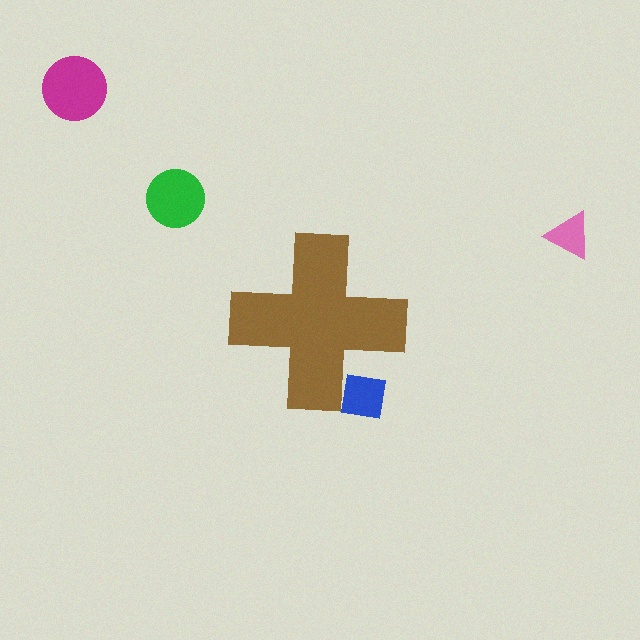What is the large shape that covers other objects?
A brown cross.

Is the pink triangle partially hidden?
No, the pink triangle is fully visible.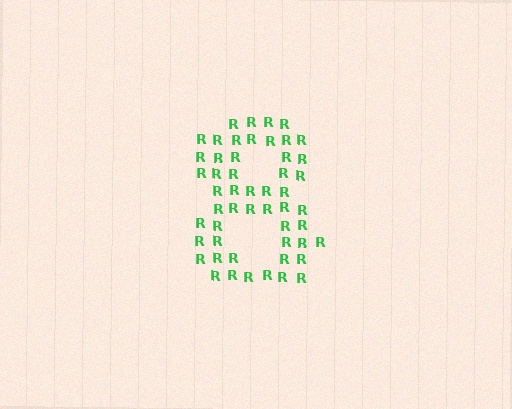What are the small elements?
The small elements are letter R's.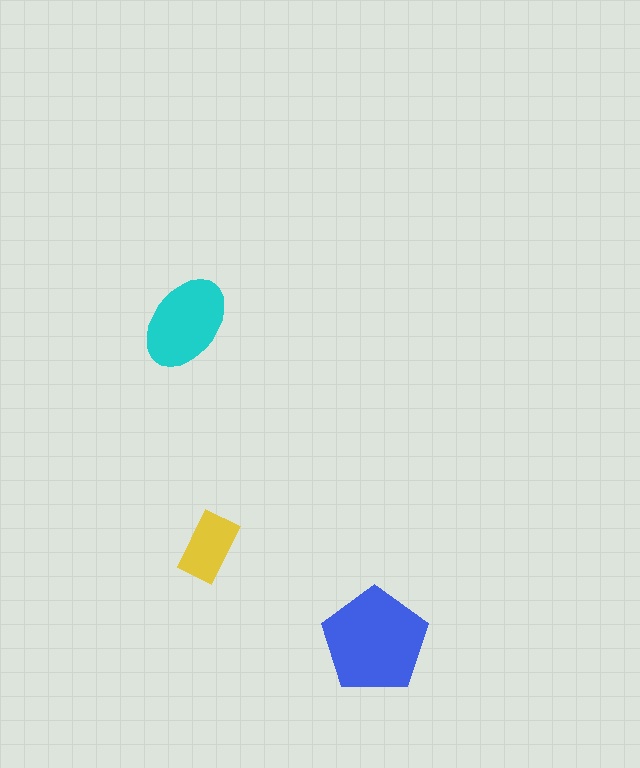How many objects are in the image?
There are 3 objects in the image.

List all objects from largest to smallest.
The blue pentagon, the cyan ellipse, the yellow rectangle.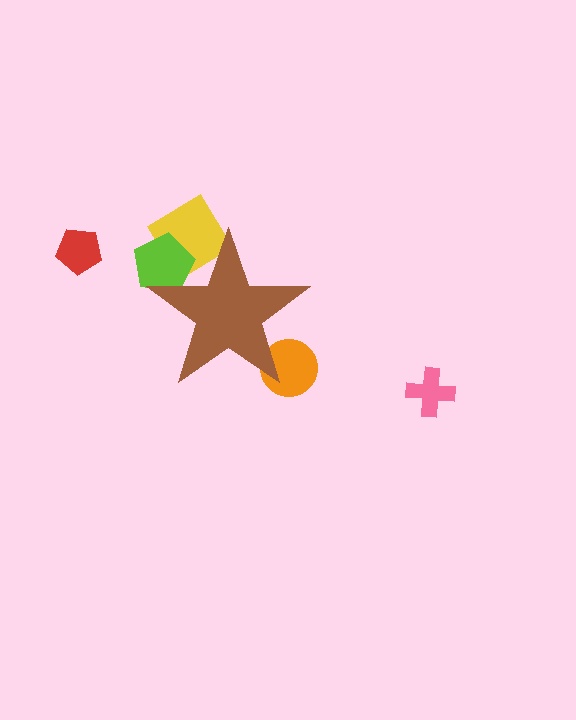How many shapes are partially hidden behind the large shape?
3 shapes are partially hidden.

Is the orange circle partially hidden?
Yes, the orange circle is partially hidden behind the brown star.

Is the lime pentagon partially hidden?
Yes, the lime pentagon is partially hidden behind the brown star.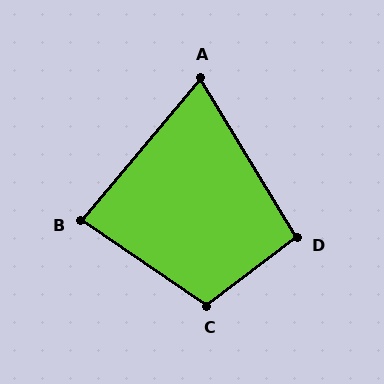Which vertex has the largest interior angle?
C, at approximately 109 degrees.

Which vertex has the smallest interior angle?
A, at approximately 71 degrees.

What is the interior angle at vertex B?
Approximately 84 degrees (acute).